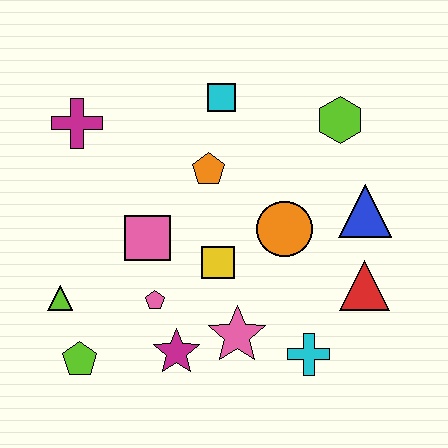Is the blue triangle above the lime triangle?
Yes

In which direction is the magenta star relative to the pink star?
The magenta star is to the left of the pink star.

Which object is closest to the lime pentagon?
The lime triangle is closest to the lime pentagon.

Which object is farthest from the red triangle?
The magenta cross is farthest from the red triangle.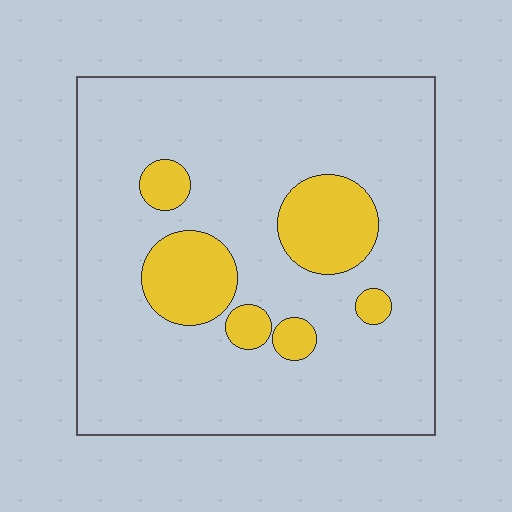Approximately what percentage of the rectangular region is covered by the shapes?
Approximately 15%.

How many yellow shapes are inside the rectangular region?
6.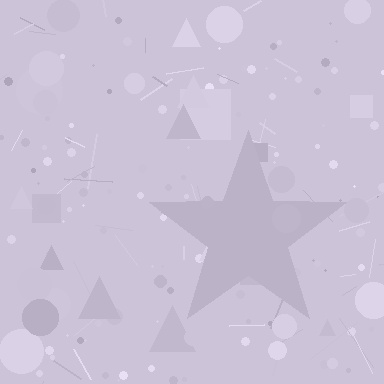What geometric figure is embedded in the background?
A star is embedded in the background.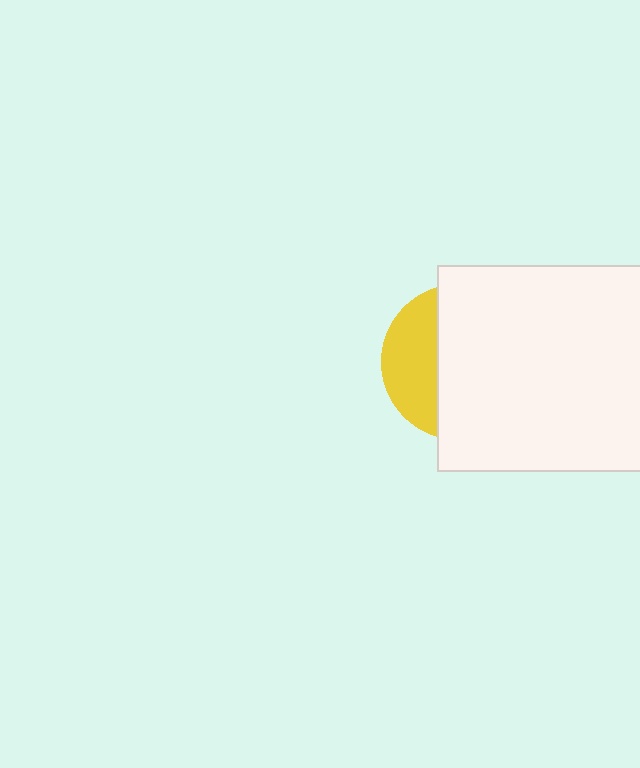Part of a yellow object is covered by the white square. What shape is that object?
It is a circle.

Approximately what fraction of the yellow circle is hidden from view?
Roughly 67% of the yellow circle is hidden behind the white square.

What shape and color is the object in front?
The object in front is a white square.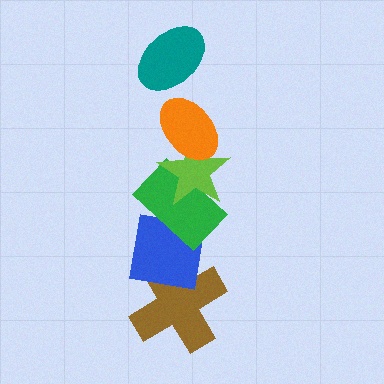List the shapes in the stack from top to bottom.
From top to bottom: the teal ellipse, the orange ellipse, the lime star, the green rectangle, the blue square, the brown cross.